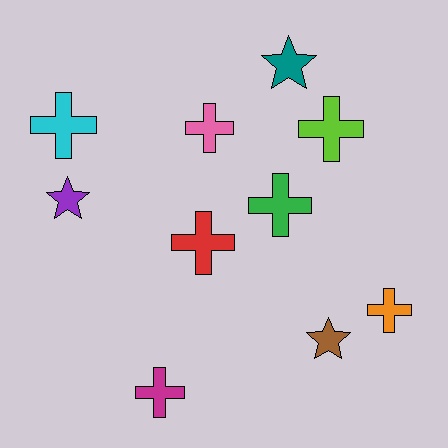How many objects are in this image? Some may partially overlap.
There are 10 objects.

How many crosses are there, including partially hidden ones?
There are 7 crosses.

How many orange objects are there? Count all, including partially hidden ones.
There is 1 orange object.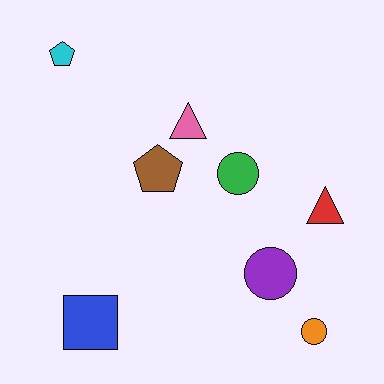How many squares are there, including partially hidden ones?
There is 1 square.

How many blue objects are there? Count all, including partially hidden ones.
There is 1 blue object.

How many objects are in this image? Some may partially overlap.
There are 8 objects.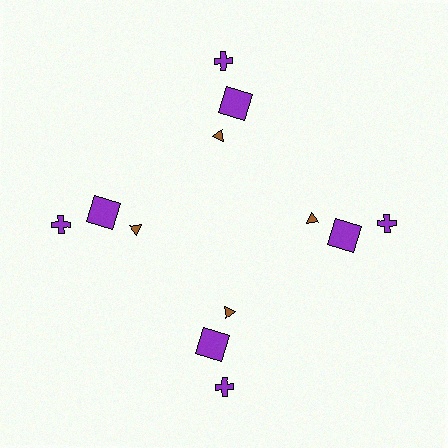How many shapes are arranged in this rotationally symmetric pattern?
There are 12 shapes, arranged in 4 groups of 3.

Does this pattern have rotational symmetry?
Yes, this pattern has 4-fold rotational symmetry. It looks the same after rotating 90 degrees around the center.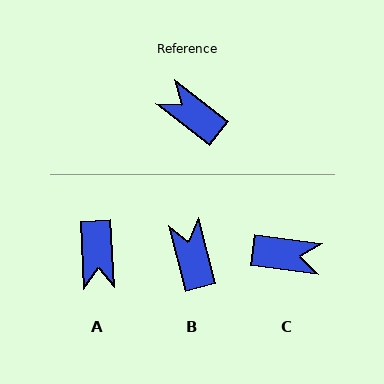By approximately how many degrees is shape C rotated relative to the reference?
Approximately 150 degrees clockwise.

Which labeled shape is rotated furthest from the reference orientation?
C, about 150 degrees away.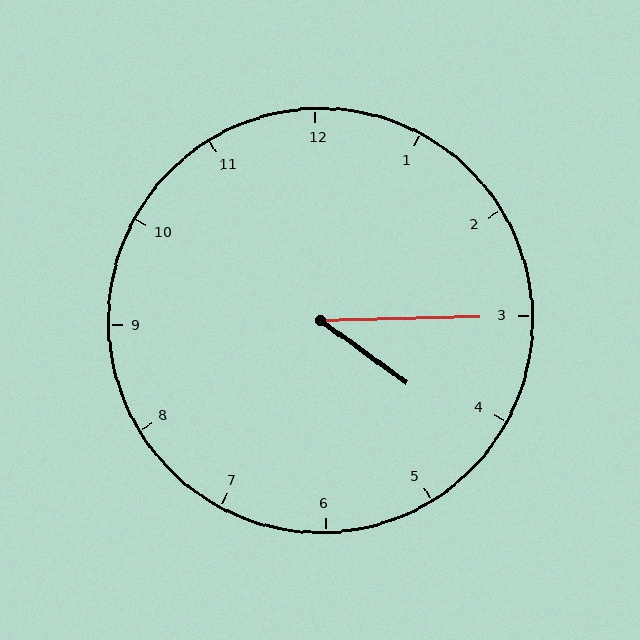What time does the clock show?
4:15.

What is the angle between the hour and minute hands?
Approximately 38 degrees.